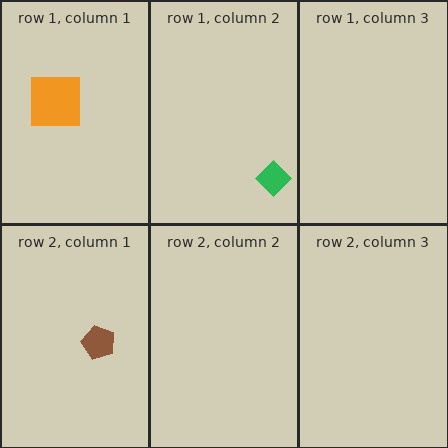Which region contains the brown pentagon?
The row 2, column 1 region.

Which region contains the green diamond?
The row 1, column 2 region.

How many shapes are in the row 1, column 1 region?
1.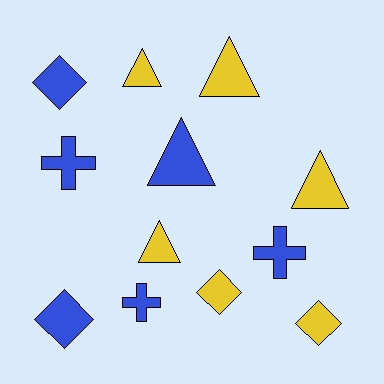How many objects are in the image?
There are 12 objects.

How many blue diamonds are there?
There are 2 blue diamonds.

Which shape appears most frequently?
Triangle, with 5 objects.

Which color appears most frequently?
Blue, with 6 objects.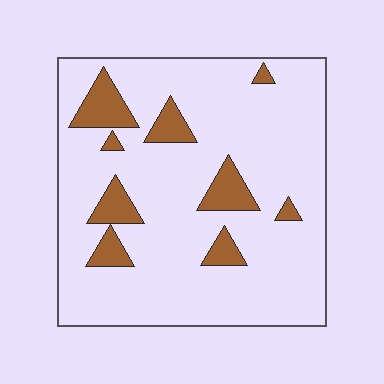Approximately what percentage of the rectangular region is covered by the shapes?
Approximately 15%.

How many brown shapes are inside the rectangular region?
9.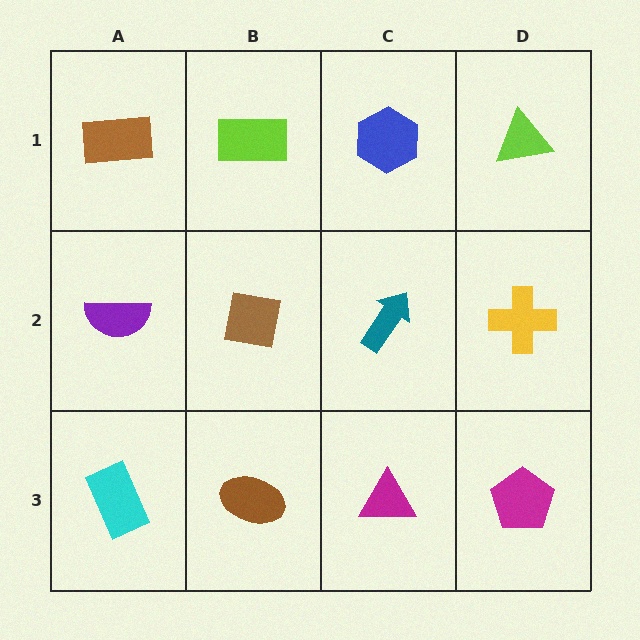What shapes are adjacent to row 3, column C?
A teal arrow (row 2, column C), a brown ellipse (row 3, column B), a magenta pentagon (row 3, column D).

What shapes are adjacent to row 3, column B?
A brown square (row 2, column B), a cyan rectangle (row 3, column A), a magenta triangle (row 3, column C).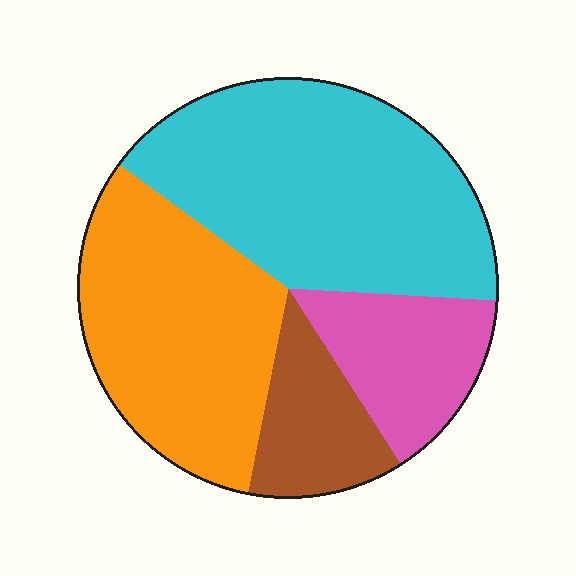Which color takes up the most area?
Cyan, at roughly 40%.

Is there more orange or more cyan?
Cyan.